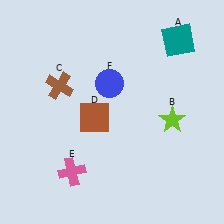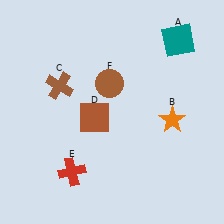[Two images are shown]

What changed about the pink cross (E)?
In Image 1, E is pink. In Image 2, it changed to red.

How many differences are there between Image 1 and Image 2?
There are 3 differences between the two images.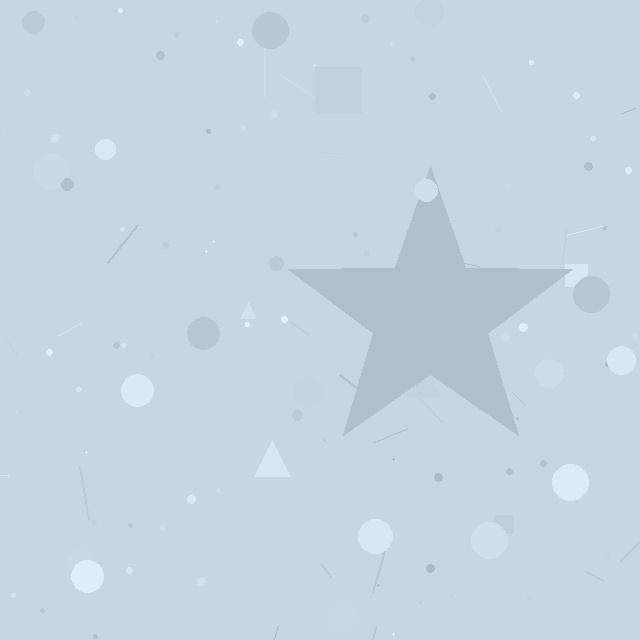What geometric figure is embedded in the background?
A star is embedded in the background.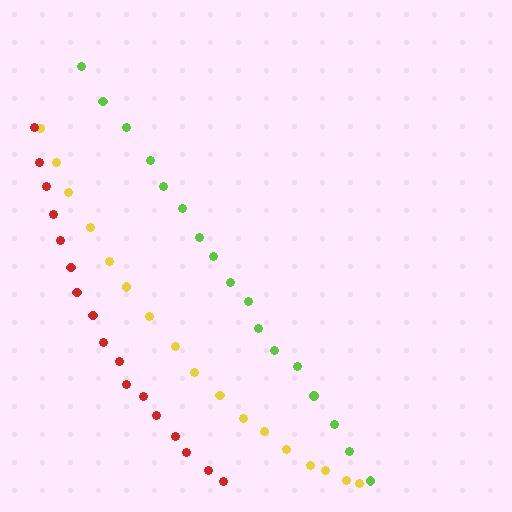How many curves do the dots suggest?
There are 3 distinct paths.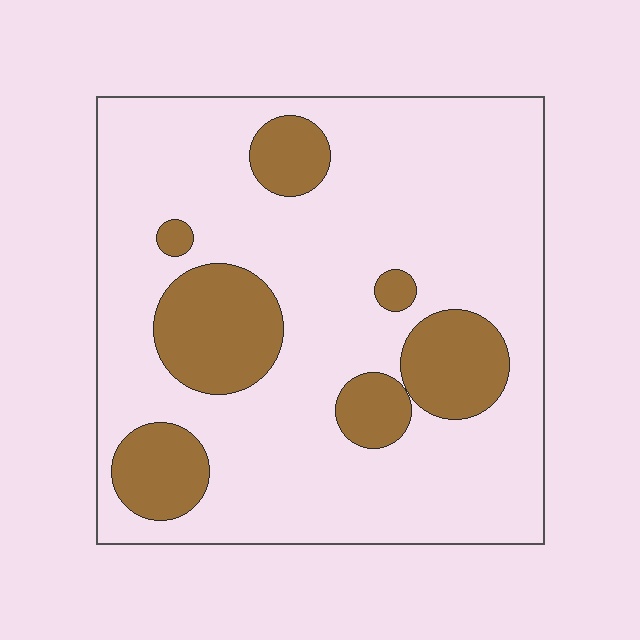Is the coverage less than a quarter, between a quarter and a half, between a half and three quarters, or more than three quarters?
Less than a quarter.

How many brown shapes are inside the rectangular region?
7.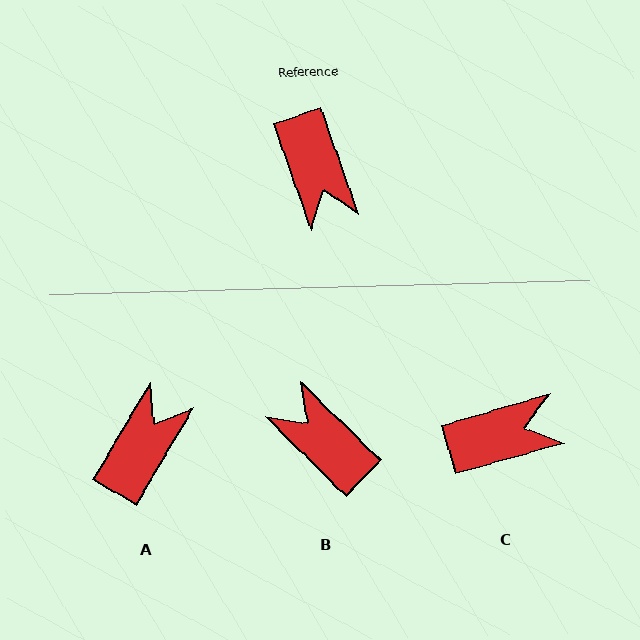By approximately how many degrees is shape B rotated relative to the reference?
Approximately 154 degrees clockwise.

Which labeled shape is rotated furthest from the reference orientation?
B, about 154 degrees away.